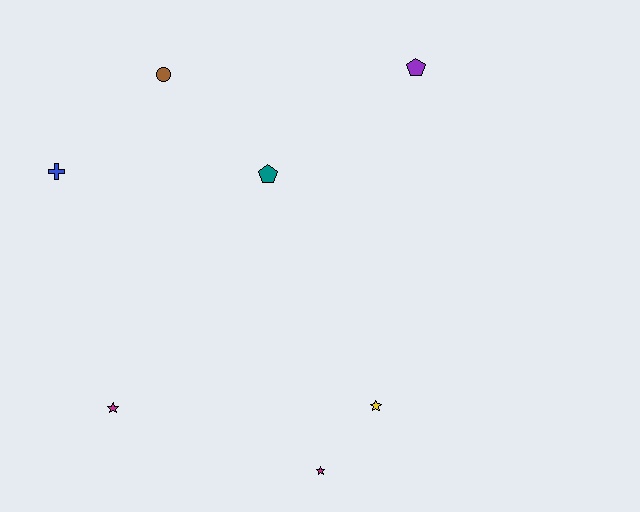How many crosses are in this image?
There is 1 cross.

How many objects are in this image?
There are 7 objects.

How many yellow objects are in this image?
There is 1 yellow object.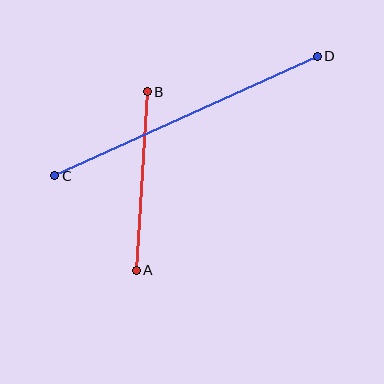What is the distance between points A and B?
The distance is approximately 179 pixels.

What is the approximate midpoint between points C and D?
The midpoint is at approximately (186, 116) pixels.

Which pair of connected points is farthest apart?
Points C and D are farthest apart.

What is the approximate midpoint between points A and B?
The midpoint is at approximately (142, 181) pixels.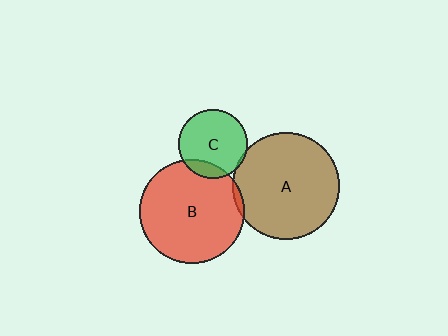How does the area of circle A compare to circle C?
Approximately 2.4 times.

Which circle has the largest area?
Circle A (brown).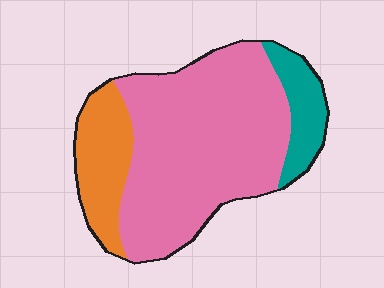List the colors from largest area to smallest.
From largest to smallest: pink, orange, teal.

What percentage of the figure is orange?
Orange takes up about one fifth (1/5) of the figure.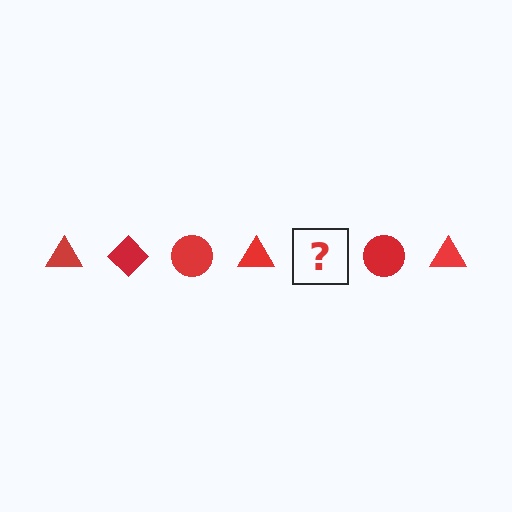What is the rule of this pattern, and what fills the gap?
The rule is that the pattern cycles through triangle, diamond, circle shapes in red. The gap should be filled with a red diamond.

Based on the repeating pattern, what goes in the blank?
The blank should be a red diamond.